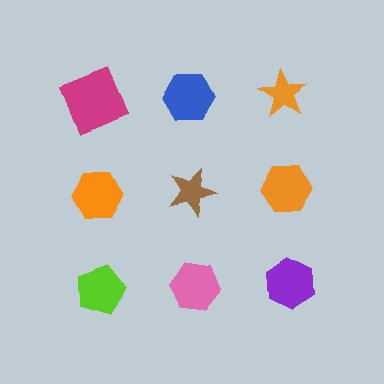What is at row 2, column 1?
An orange hexagon.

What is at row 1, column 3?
An orange star.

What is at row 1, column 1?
A magenta square.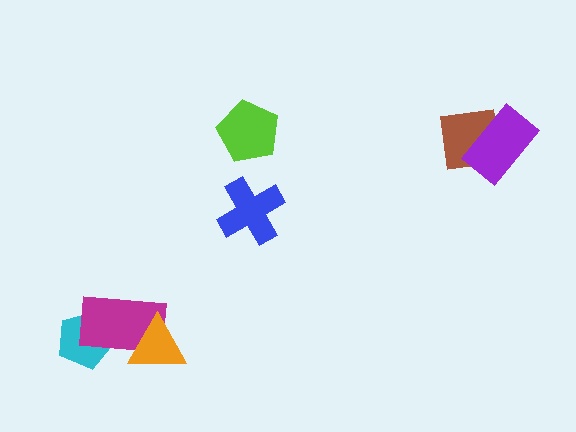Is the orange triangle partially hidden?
No, no other shape covers it.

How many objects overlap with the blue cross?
0 objects overlap with the blue cross.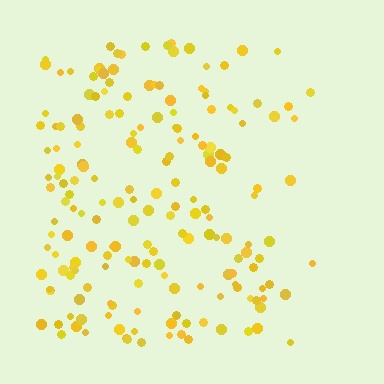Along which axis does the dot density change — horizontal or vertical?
Horizontal.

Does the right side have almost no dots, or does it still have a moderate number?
Still a moderate number, just noticeably fewer than the left.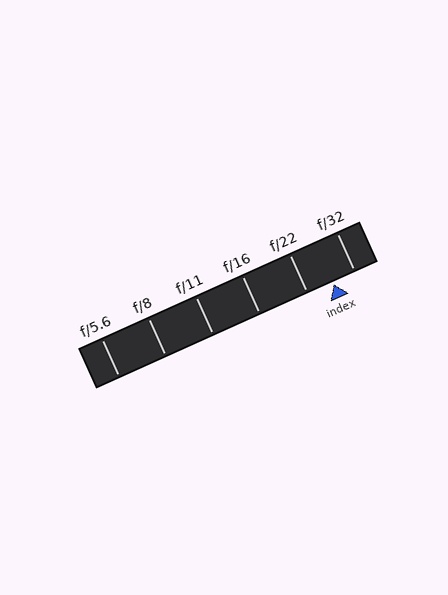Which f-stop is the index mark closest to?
The index mark is closest to f/32.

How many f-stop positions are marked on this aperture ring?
There are 6 f-stop positions marked.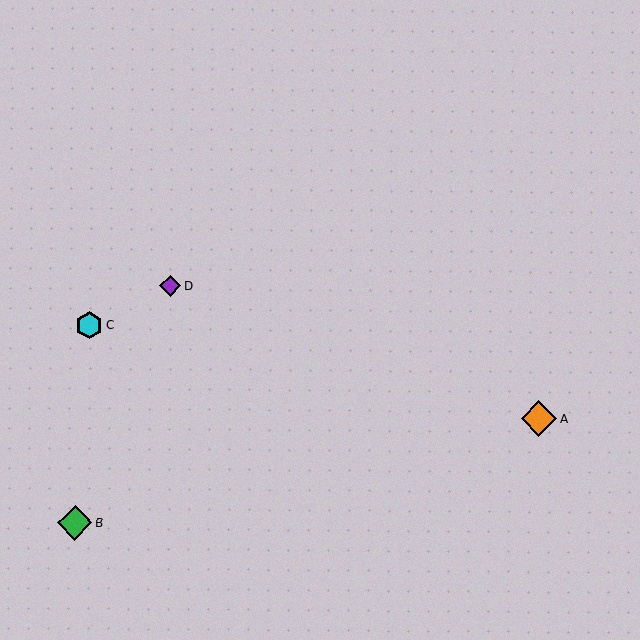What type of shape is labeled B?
Shape B is a green diamond.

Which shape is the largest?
The orange diamond (labeled A) is the largest.